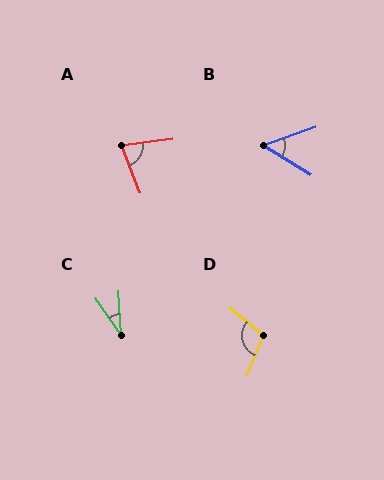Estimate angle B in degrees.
Approximately 52 degrees.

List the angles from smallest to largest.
C (31°), B (52°), A (76°), D (108°).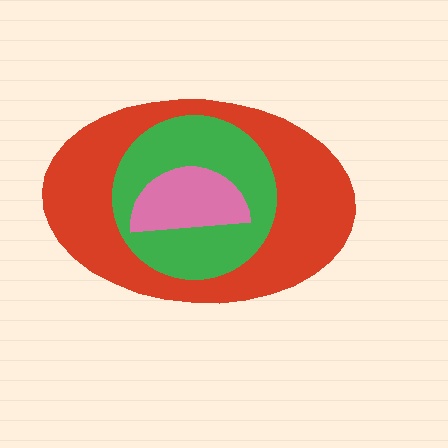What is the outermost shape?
The red ellipse.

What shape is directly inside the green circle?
The pink semicircle.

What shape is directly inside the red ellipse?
The green circle.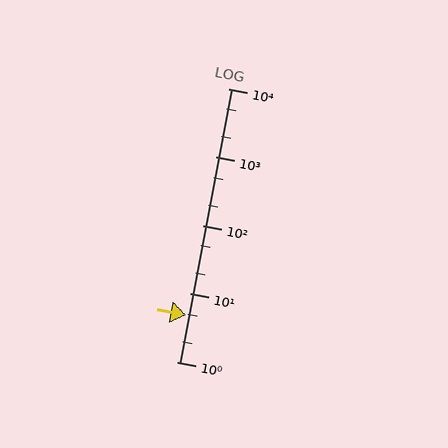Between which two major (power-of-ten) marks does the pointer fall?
The pointer is between 1 and 10.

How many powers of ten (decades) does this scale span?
The scale spans 4 decades, from 1 to 10000.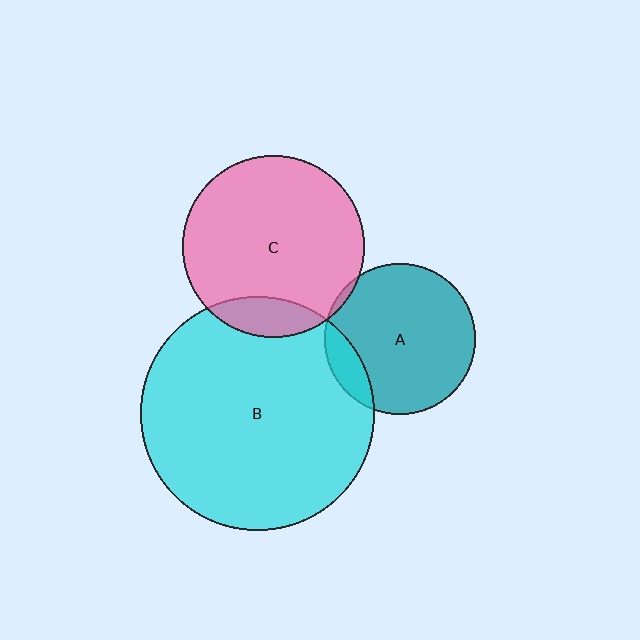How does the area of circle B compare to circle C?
Approximately 1.6 times.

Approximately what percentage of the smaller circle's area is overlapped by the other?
Approximately 5%.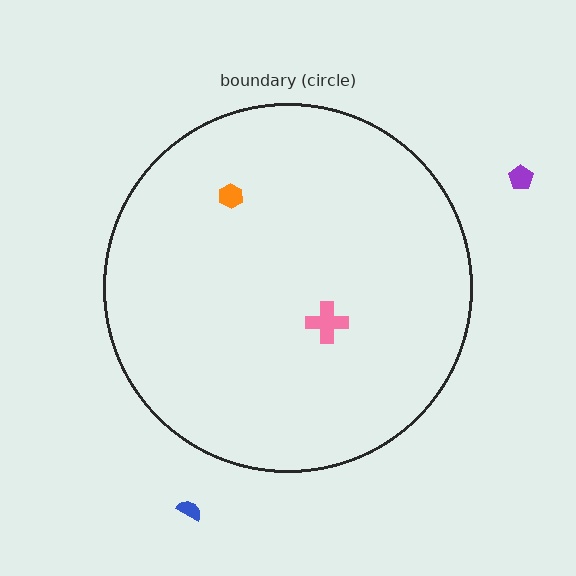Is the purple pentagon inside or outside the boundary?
Outside.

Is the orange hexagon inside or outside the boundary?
Inside.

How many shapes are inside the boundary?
2 inside, 2 outside.